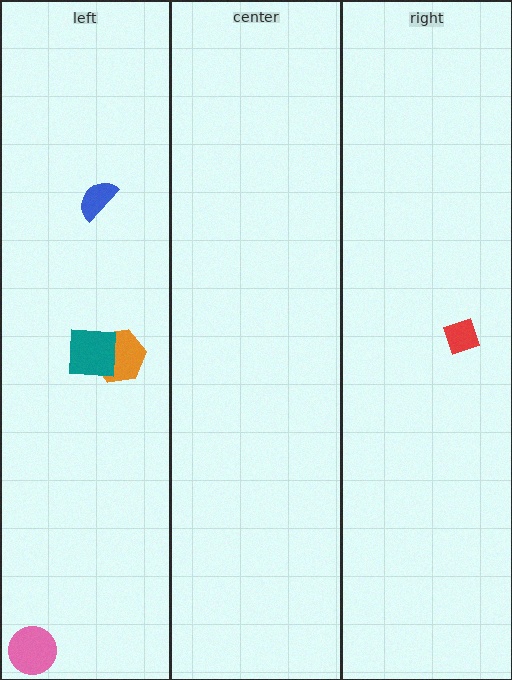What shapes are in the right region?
The red diamond.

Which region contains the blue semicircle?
The left region.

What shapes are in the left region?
The orange hexagon, the blue semicircle, the pink circle, the teal square.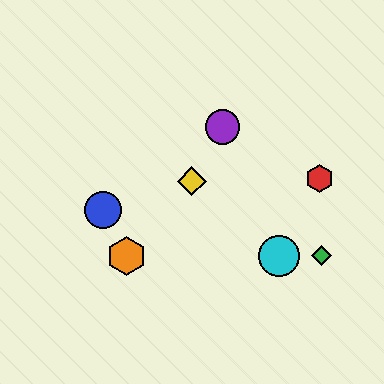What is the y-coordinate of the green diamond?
The green diamond is at y≈256.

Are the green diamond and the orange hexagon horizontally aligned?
Yes, both are at y≈256.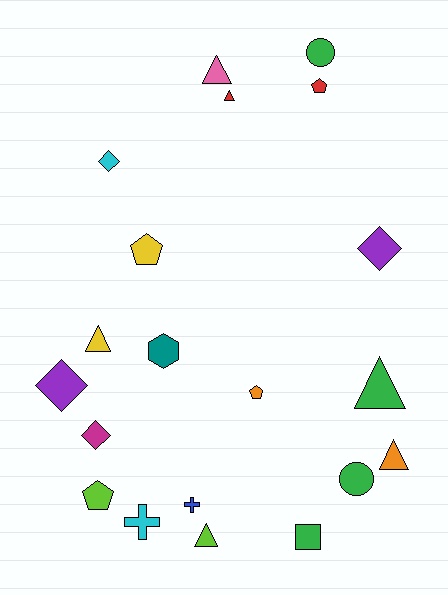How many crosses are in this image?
There are 2 crosses.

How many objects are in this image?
There are 20 objects.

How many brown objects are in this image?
There are no brown objects.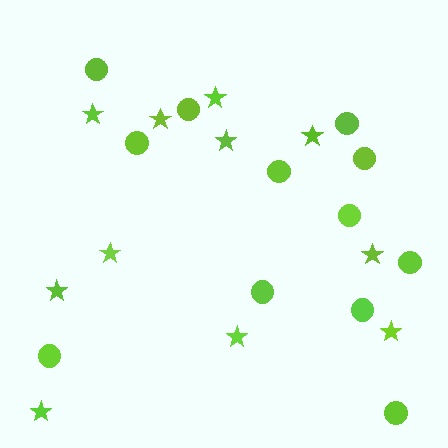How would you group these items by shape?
There are 2 groups: one group of stars (11) and one group of circles (12).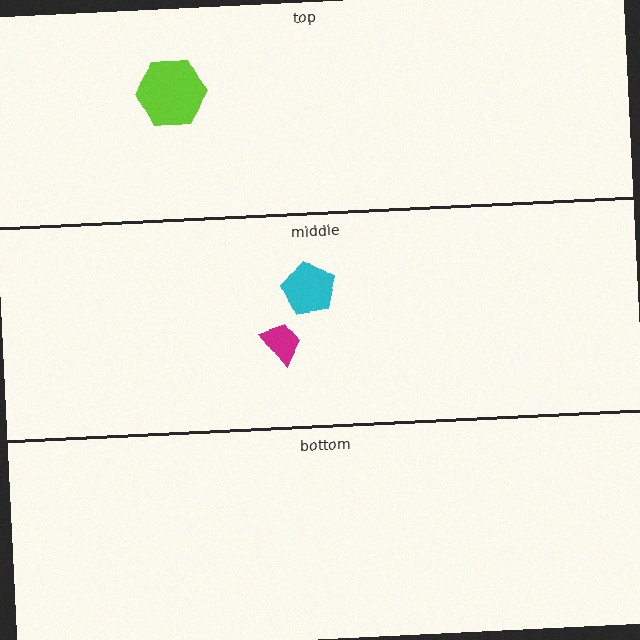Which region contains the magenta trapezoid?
The middle region.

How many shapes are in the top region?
1.